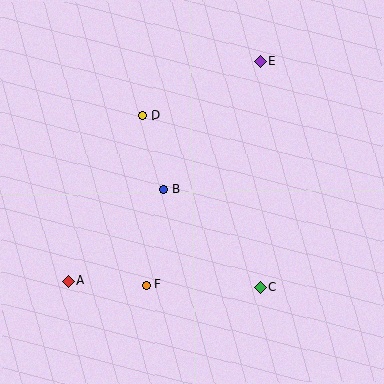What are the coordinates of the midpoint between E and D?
The midpoint between E and D is at (201, 88).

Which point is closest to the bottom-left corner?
Point A is closest to the bottom-left corner.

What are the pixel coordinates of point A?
Point A is at (68, 281).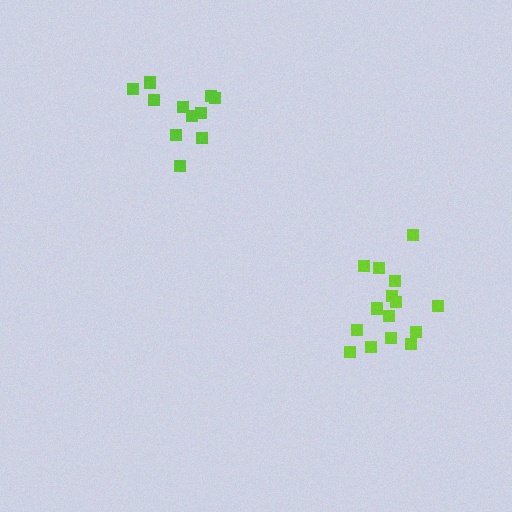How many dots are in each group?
Group 1: 12 dots, Group 2: 15 dots (27 total).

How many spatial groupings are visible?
There are 2 spatial groupings.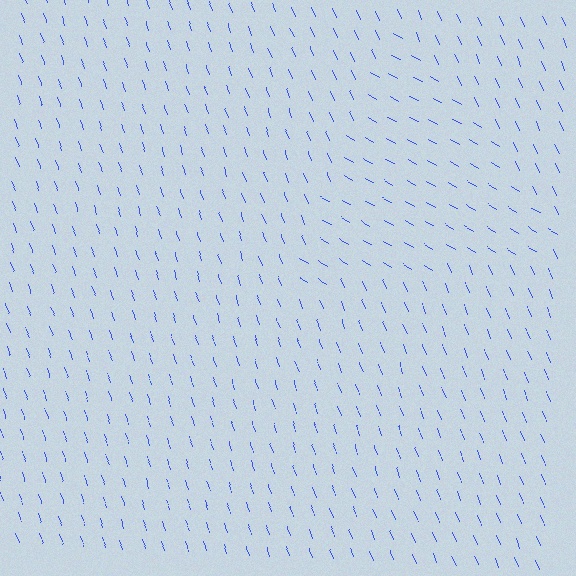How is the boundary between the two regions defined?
The boundary is defined purely by a change in line orientation (approximately 38 degrees difference). All lines are the same color and thickness.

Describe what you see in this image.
The image is filled with small blue line segments. A triangle region in the image has lines oriented differently from the surrounding lines, creating a visible texture boundary.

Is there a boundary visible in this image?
Yes, there is a texture boundary formed by a change in line orientation.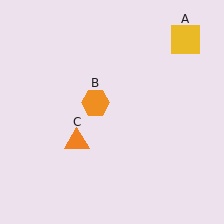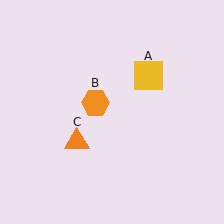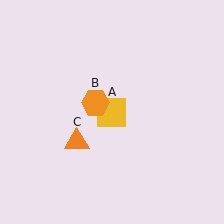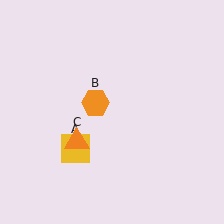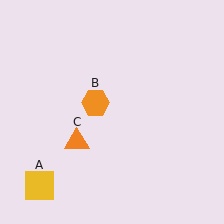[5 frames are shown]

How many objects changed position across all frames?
1 object changed position: yellow square (object A).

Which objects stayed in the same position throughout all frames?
Orange hexagon (object B) and orange triangle (object C) remained stationary.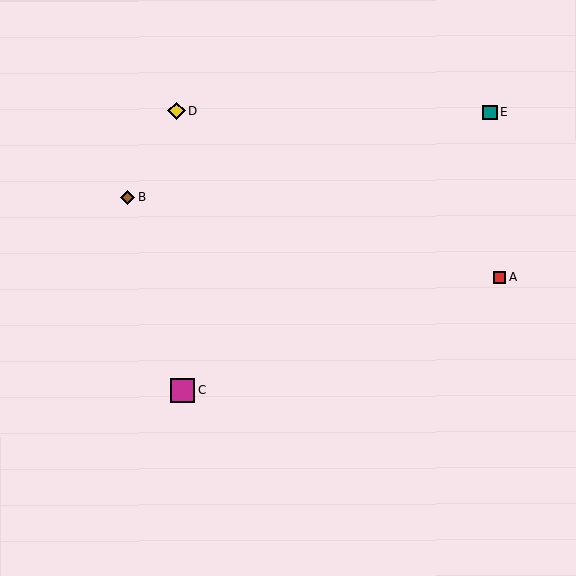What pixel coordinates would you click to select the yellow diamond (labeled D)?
Click at (177, 111) to select the yellow diamond D.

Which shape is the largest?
The magenta square (labeled C) is the largest.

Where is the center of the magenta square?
The center of the magenta square is at (183, 391).